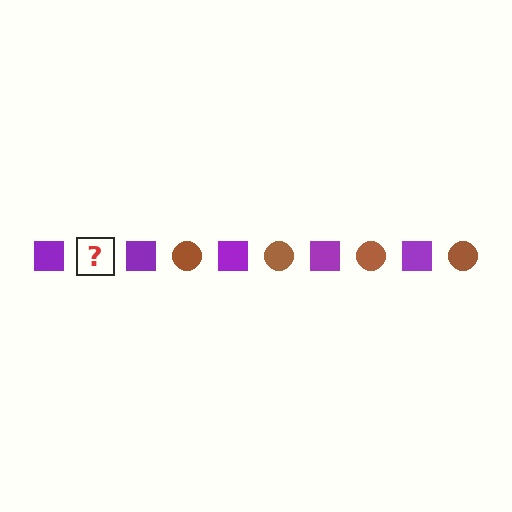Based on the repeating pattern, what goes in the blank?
The blank should be a brown circle.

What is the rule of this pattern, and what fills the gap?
The rule is that the pattern alternates between purple square and brown circle. The gap should be filled with a brown circle.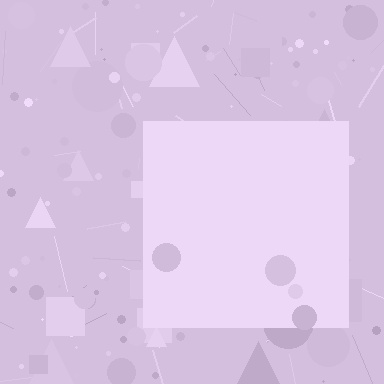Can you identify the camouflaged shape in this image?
The camouflaged shape is a square.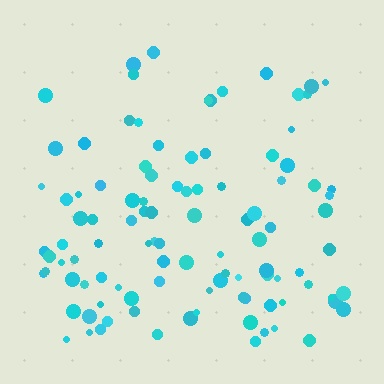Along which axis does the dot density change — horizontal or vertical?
Vertical.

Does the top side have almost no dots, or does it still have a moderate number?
Still a moderate number, just noticeably fewer than the bottom.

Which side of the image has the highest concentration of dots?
The bottom.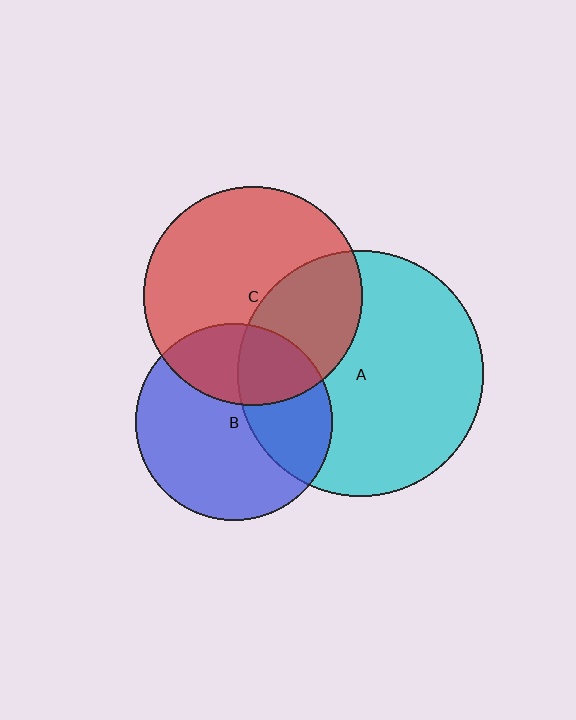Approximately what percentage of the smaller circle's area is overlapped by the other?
Approximately 35%.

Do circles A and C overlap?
Yes.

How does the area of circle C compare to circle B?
Approximately 1.2 times.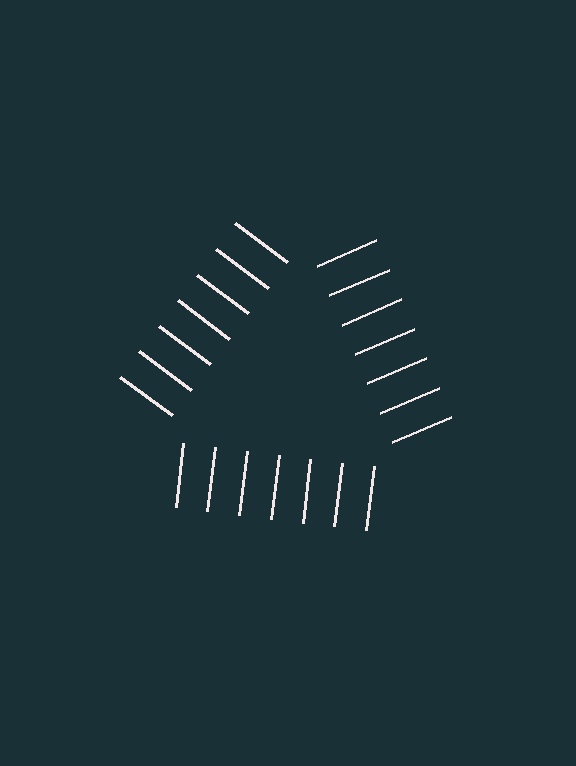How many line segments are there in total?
21 — 7 along each of the 3 edges.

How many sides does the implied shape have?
3 sides — the line-ends trace a triangle.